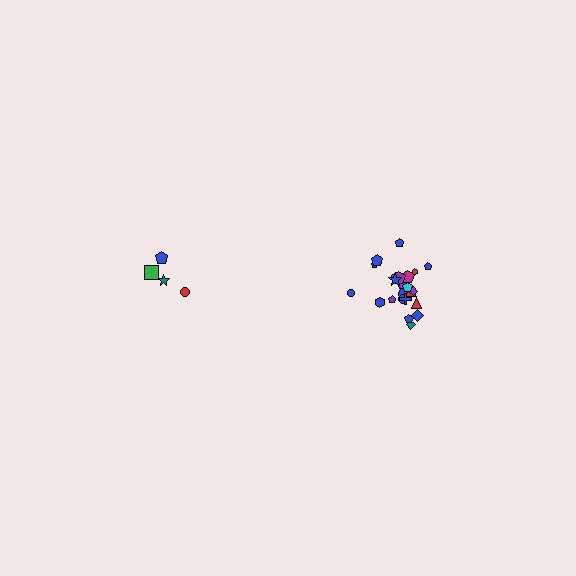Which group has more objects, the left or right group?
The right group.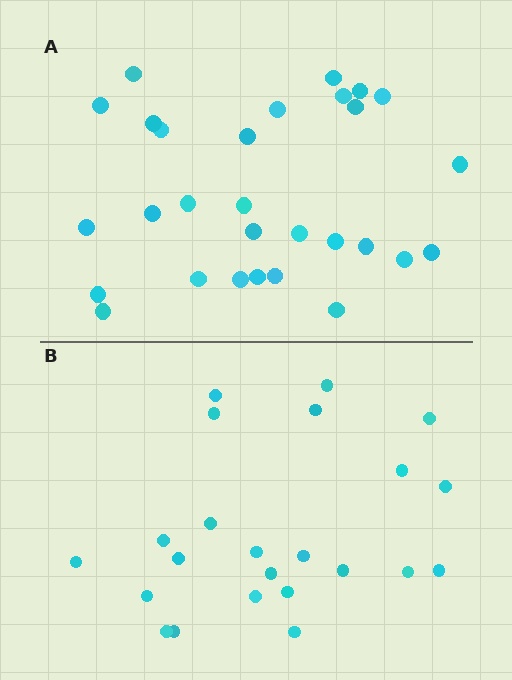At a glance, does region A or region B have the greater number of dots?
Region A (the top region) has more dots.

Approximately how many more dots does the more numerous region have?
Region A has about 6 more dots than region B.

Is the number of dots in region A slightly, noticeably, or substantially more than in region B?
Region A has noticeably more, but not dramatically so. The ratio is roughly 1.3 to 1.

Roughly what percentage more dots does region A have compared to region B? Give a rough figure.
About 25% more.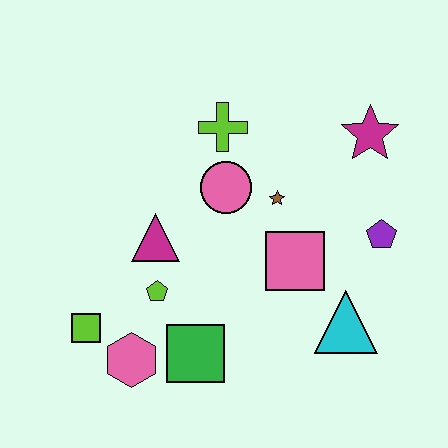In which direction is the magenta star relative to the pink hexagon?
The magenta star is to the right of the pink hexagon.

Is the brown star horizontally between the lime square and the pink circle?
No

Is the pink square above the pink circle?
No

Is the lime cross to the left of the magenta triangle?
No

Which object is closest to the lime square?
The pink hexagon is closest to the lime square.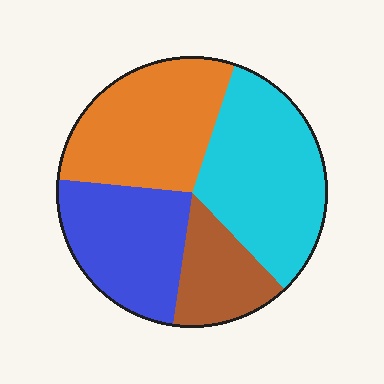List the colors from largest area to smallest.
From largest to smallest: cyan, orange, blue, brown.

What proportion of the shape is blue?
Blue takes up less than a quarter of the shape.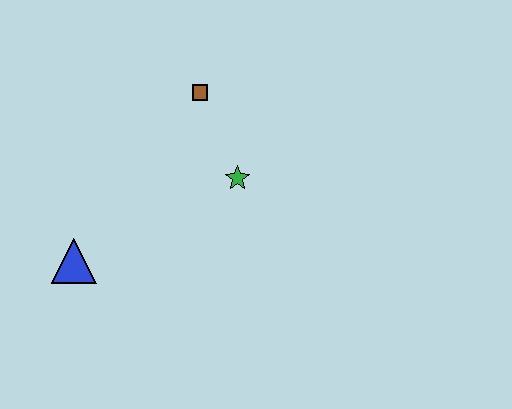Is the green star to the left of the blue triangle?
No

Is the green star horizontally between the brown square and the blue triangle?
No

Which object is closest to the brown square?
The green star is closest to the brown square.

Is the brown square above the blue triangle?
Yes